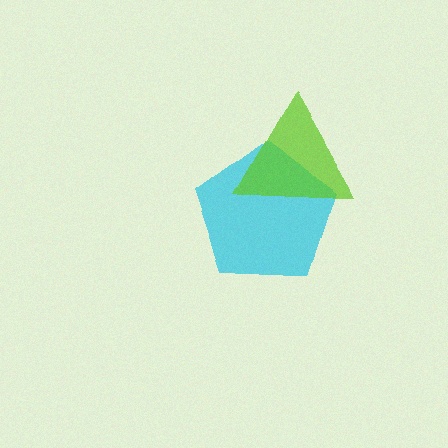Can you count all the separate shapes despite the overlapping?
Yes, there are 2 separate shapes.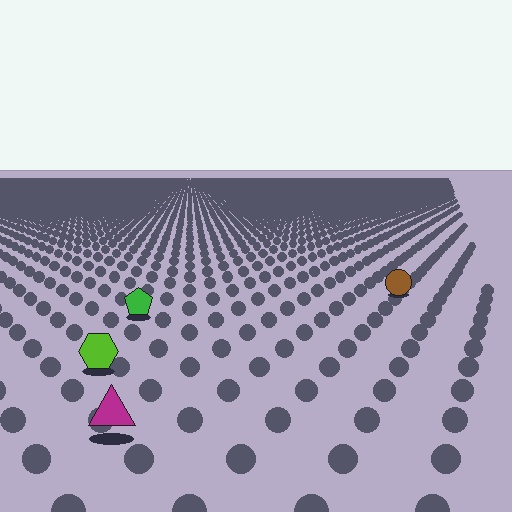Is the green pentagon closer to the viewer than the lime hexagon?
No. The lime hexagon is closer — you can tell from the texture gradient: the ground texture is coarser near it.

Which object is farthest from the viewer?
The brown circle is farthest from the viewer. It appears smaller and the ground texture around it is denser.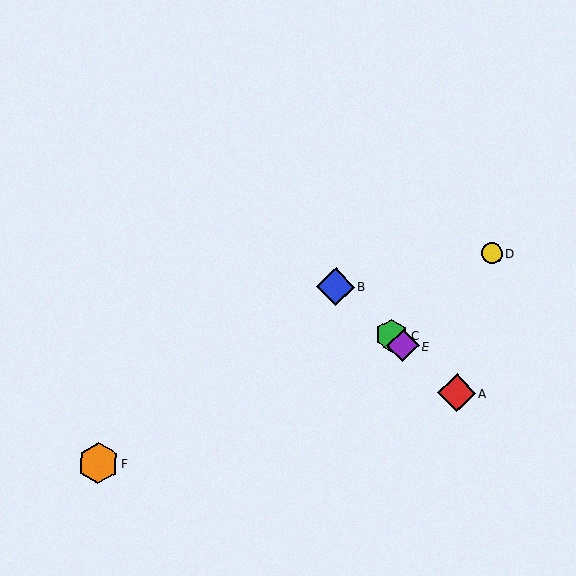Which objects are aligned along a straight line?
Objects A, B, C, E are aligned along a straight line.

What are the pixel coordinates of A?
Object A is at (457, 393).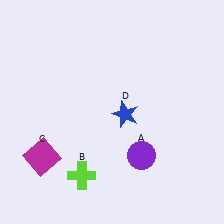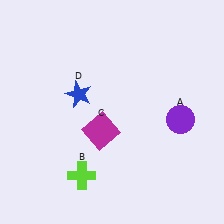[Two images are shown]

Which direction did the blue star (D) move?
The blue star (D) moved left.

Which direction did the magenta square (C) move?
The magenta square (C) moved right.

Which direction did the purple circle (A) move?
The purple circle (A) moved right.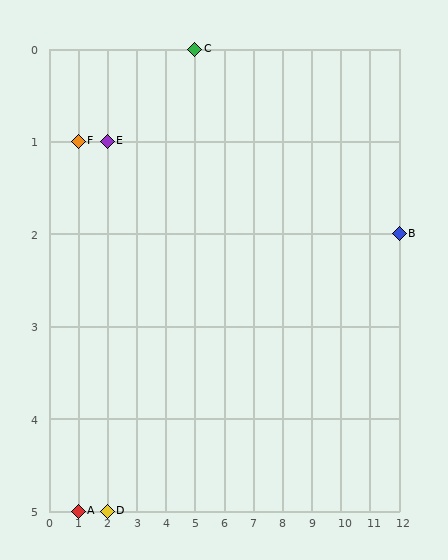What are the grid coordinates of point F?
Point F is at grid coordinates (1, 1).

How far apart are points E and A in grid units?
Points E and A are 1 column and 4 rows apart (about 4.1 grid units diagonally).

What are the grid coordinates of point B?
Point B is at grid coordinates (12, 2).